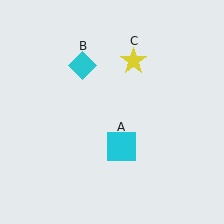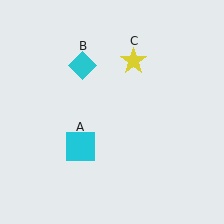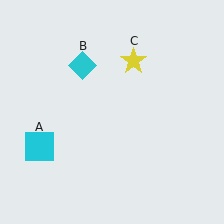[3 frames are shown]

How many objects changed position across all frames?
1 object changed position: cyan square (object A).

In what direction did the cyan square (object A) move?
The cyan square (object A) moved left.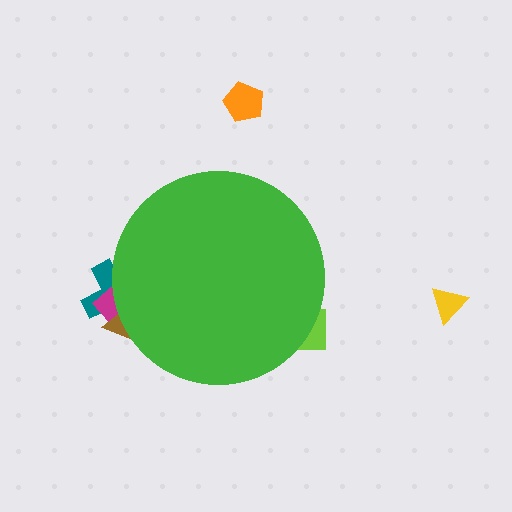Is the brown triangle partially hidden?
Yes, the brown triangle is partially hidden behind the green circle.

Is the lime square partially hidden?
Yes, the lime square is partially hidden behind the green circle.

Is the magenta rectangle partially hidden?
Yes, the magenta rectangle is partially hidden behind the green circle.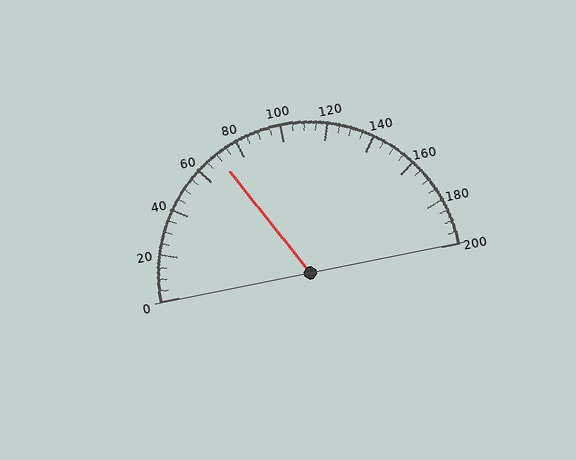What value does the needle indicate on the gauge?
The needle indicates approximately 70.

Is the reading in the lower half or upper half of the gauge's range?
The reading is in the lower half of the range (0 to 200).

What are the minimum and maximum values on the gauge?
The gauge ranges from 0 to 200.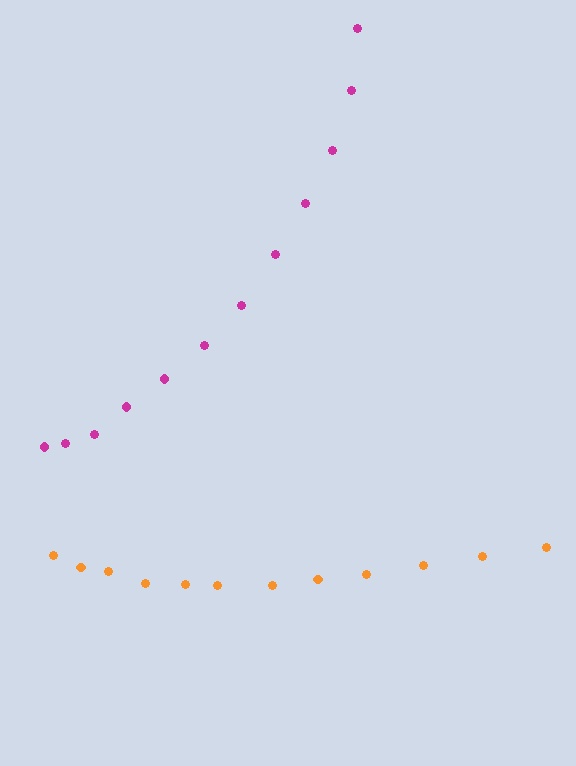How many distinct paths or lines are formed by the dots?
There are 2 distinct paths.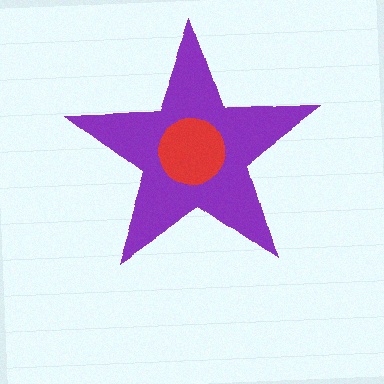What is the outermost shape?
The purple star.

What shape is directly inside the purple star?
The red circle.